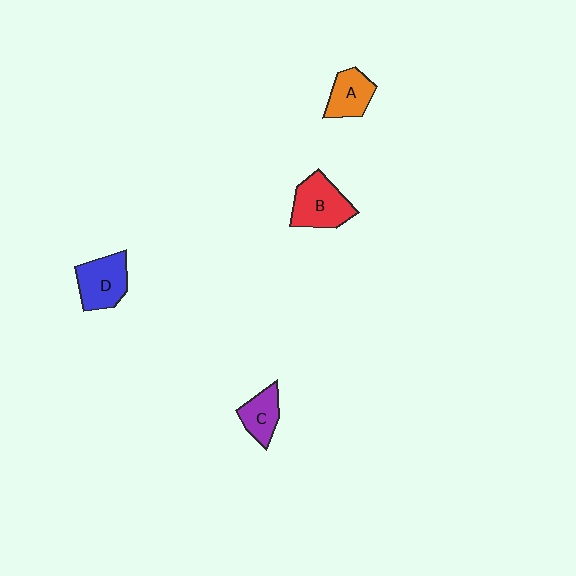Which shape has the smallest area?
Shape C (purple).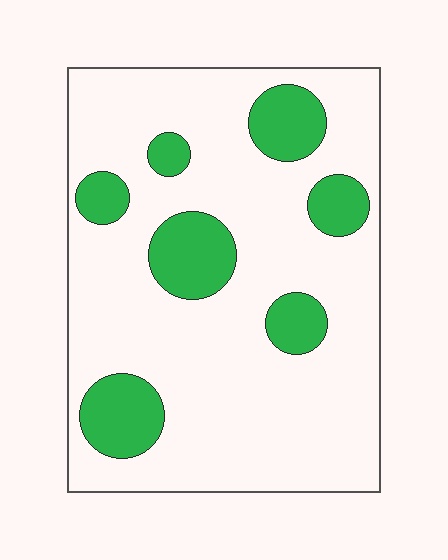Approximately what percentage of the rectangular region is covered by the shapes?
Approximately 20%.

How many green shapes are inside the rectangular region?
7.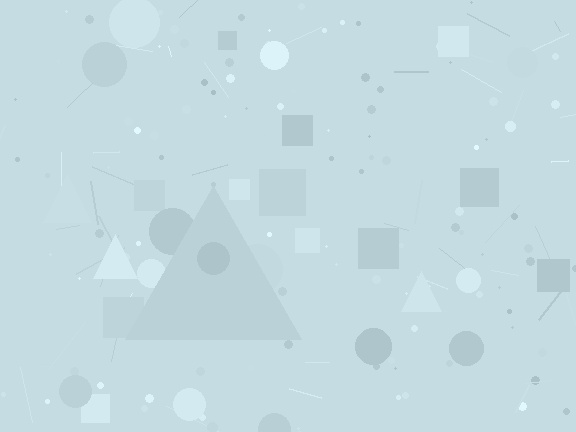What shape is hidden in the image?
A triangle is hidden in the image.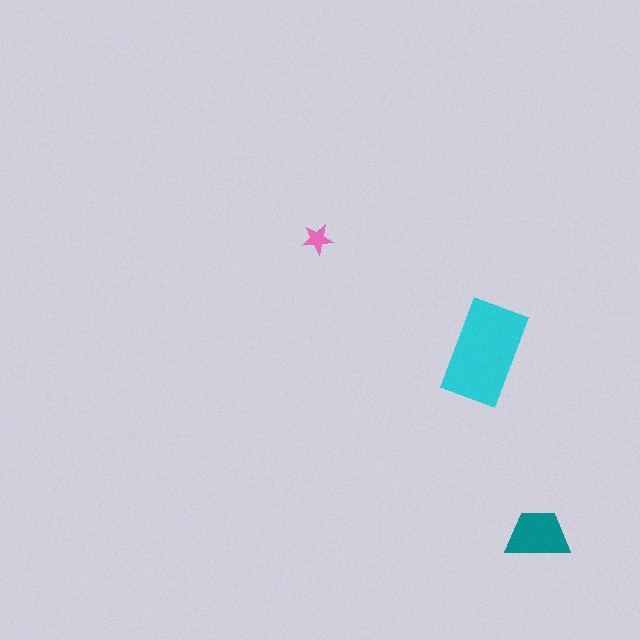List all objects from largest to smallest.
The cyan rectangle, the teal trapezoid, the pink star.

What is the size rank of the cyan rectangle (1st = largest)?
1st.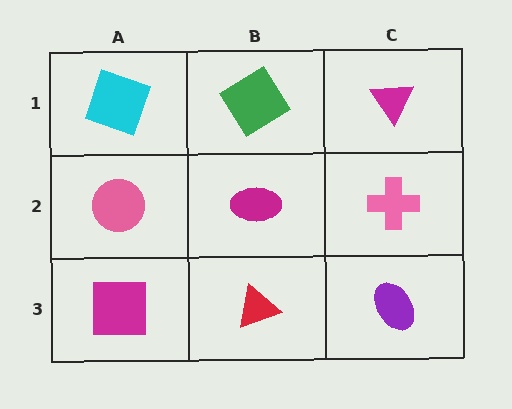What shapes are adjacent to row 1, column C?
A pink cross (row 2, column C), a green diamond (row 1, column B).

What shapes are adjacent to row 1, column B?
A magenta ellipse (row 2, column B), a cyan square (row 1, column A), a magenta triangle (row 1, column C).